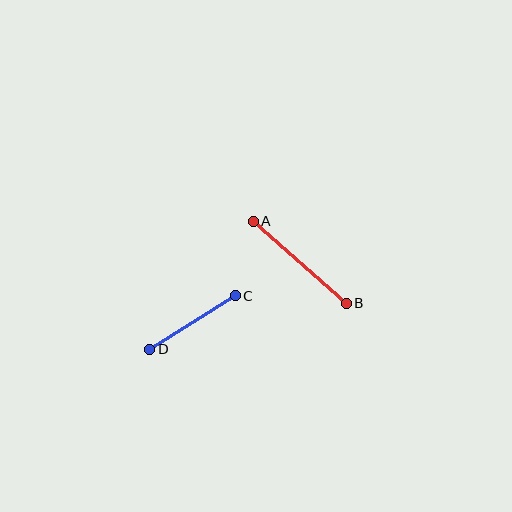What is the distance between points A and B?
The distance is approximately 124 pixels.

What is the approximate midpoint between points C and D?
The midpoint is at approximately (192, 322) pixels.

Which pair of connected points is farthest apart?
Points A and B are farthest apart.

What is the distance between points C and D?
The distance is approximately 101 pixels.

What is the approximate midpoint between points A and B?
The midpoint is at approximately (300, 262) pixels.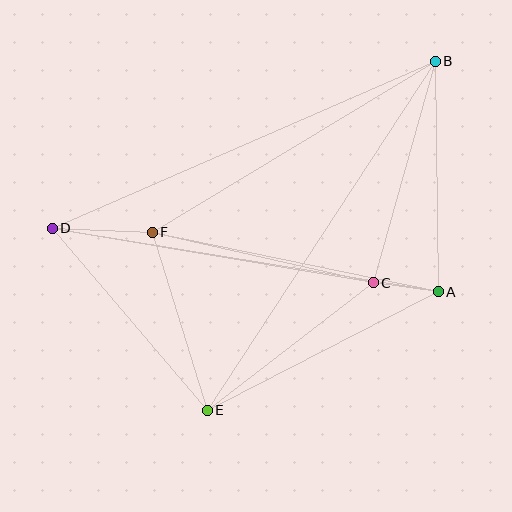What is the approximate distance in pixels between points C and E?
The distance between C and E is approximately 209 pixels.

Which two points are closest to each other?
Points A and C are closest to each other.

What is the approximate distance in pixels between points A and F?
The distance between A and F is approximately 293 pixels.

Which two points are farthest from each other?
Points B and D are farthest from each other.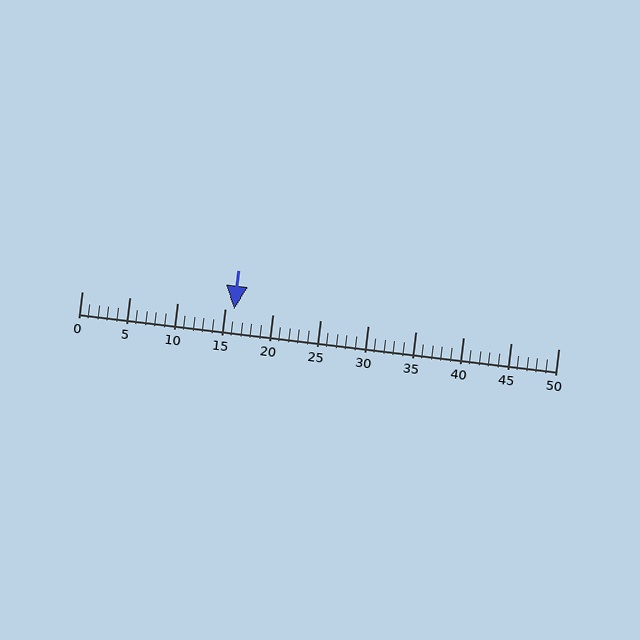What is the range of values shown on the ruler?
The ruler shows values from 0 to 50.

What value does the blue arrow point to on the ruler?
The blue arrow points to approximately 16.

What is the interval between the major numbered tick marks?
The major tick marks are spaced 5 units apart.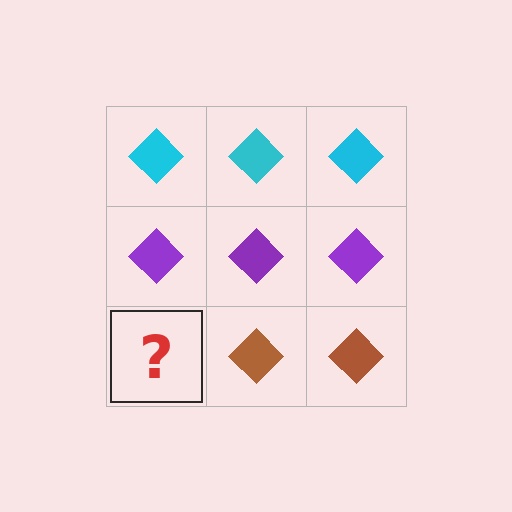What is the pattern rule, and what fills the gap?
The rule is that each row has a consistent color. The gap should be filled with a brown diamond.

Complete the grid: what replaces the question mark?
The question mark should be replaced with a brown diamond.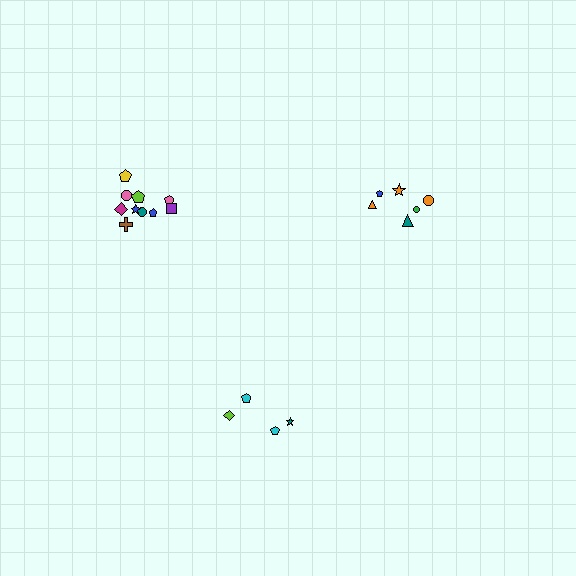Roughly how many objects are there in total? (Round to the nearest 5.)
Roughly 20 objects in total.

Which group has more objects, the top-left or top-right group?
The top-left group.